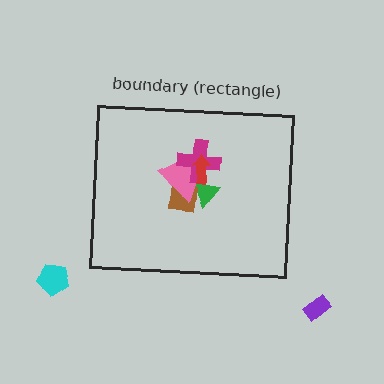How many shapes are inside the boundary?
5 inside, 2 outside.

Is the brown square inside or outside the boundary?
Inside.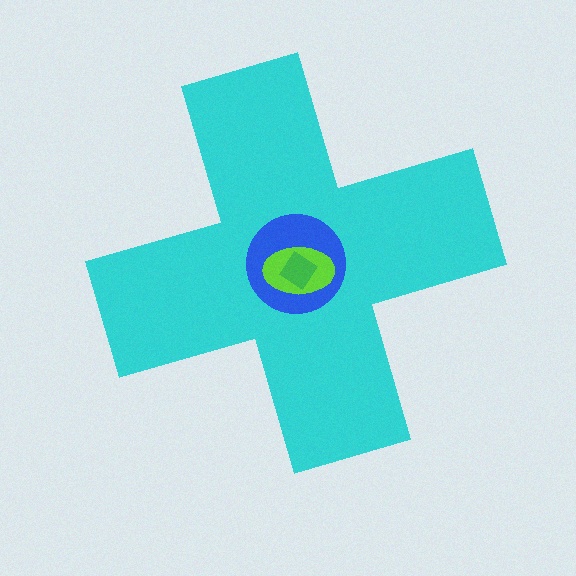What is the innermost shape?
The green diamond.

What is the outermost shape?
The cyan cross.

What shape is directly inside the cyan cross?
The blue circle.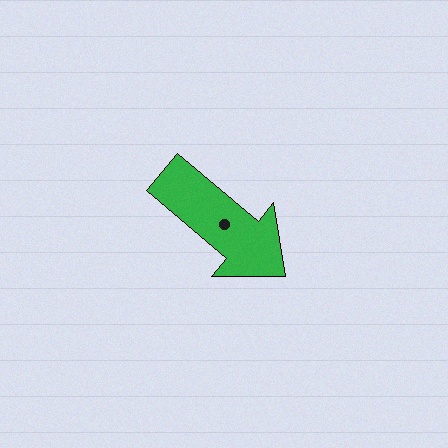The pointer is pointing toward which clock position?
Roughly 4 o'clock.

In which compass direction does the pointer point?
Southeast.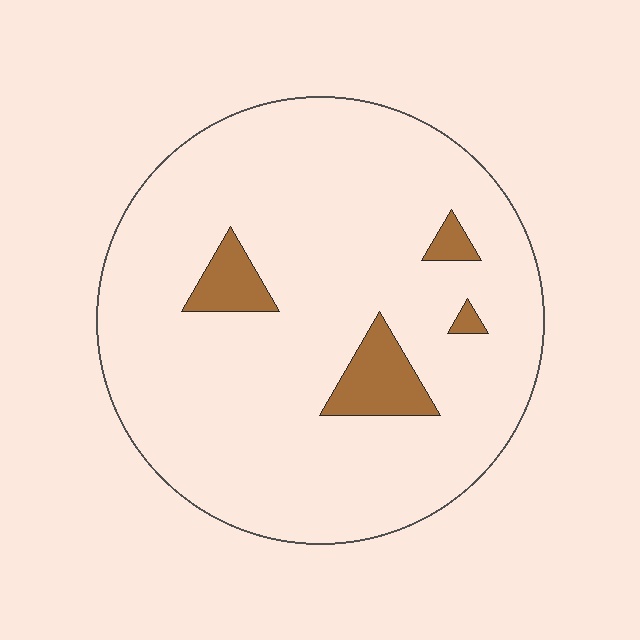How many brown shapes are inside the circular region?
4.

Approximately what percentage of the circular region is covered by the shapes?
Approximately 10%.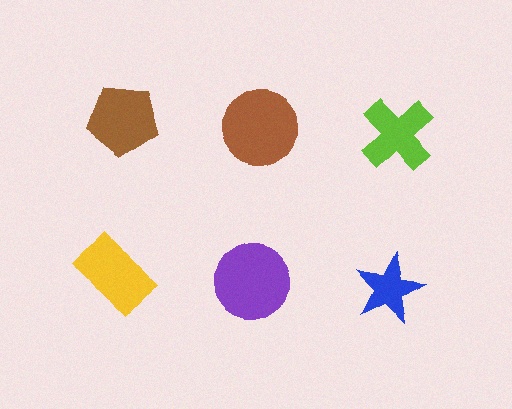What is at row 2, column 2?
A purple circle.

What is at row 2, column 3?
A blue star.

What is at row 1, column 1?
A brown pentagon.